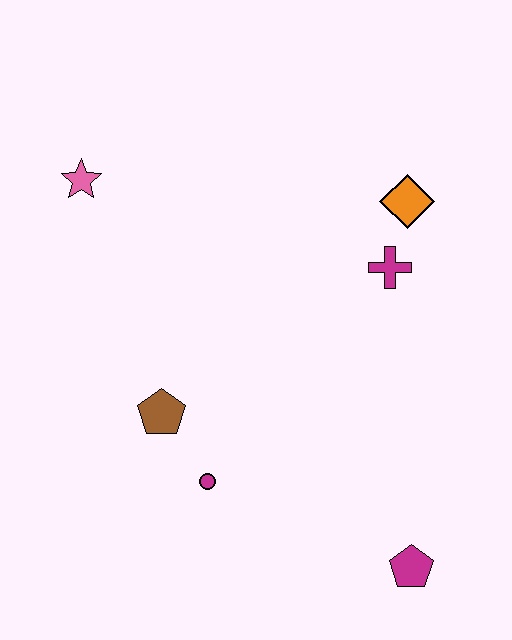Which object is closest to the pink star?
The brown pentagon is closest to the pink star.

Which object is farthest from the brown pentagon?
The orange diamond is farthest from the brown pentagon.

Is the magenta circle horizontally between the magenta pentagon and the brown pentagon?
Yes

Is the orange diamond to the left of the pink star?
No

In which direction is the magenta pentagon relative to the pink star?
The magenta pentagon is below the pink star.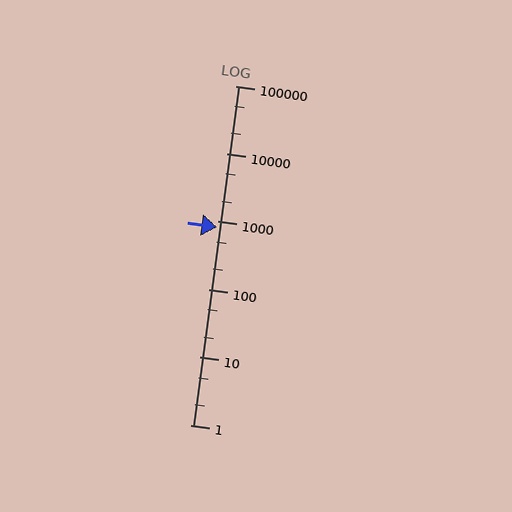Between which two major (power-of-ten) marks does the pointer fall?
The pointer is between 100 and 1000.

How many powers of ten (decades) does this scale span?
The scale spans 5 decades, from 1 to 100000.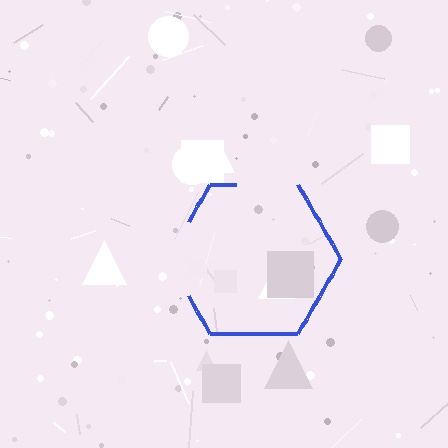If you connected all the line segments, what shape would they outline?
They would outline a hexagon.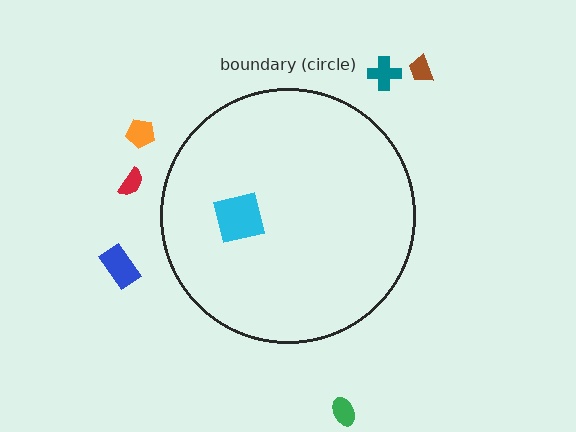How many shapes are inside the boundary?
1 inside, 6 outside.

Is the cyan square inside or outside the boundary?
Inside.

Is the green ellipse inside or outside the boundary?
Outside.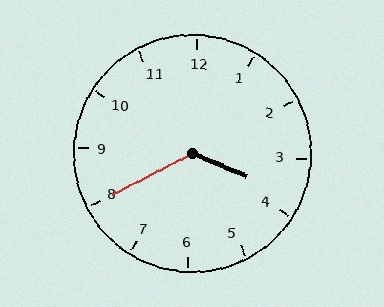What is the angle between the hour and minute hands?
Approximately 130 degrees.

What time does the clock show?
3:40.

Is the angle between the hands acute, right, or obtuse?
It is obtuse.